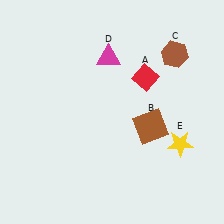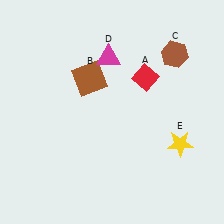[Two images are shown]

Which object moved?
The brown square (B) moved left.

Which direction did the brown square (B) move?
The brown square (B) moved left.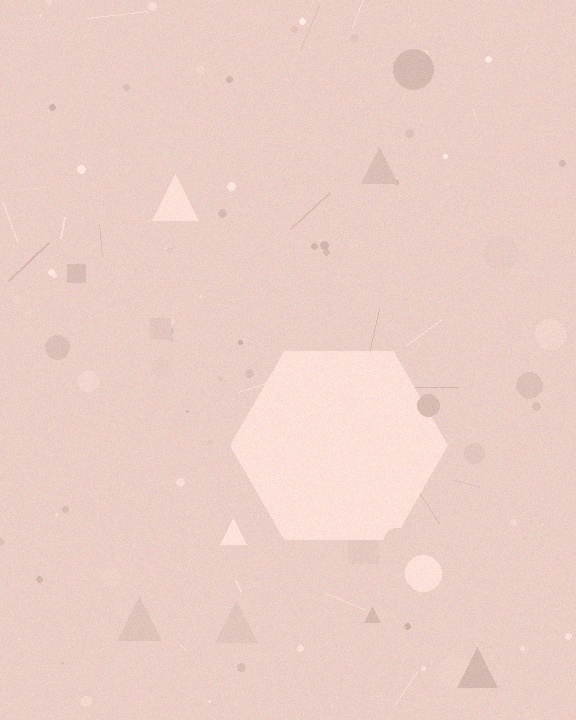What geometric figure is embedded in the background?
A hexagon is embedded in the background.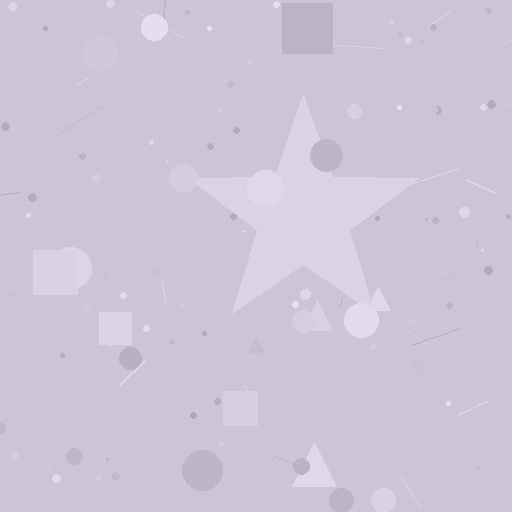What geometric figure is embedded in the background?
A star is embedded in the background.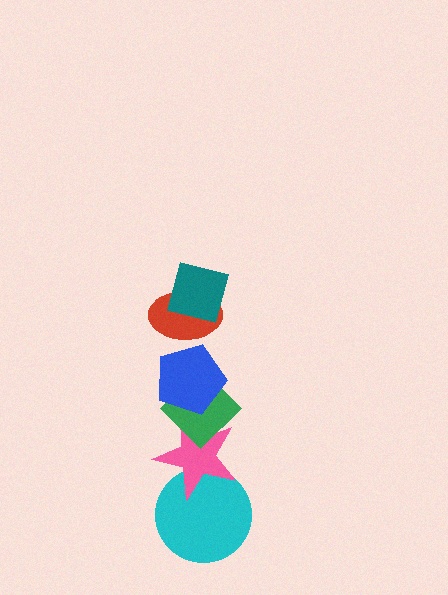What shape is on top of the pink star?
The green diamond is on top of the pink star.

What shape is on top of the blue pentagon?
The red ellipse is on top of the blue pentagon.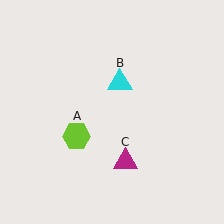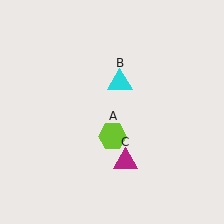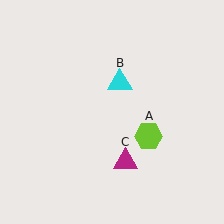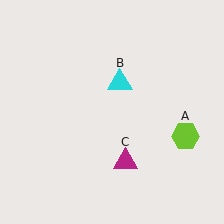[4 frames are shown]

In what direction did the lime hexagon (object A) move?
The lime hexagon (object A) moved right.